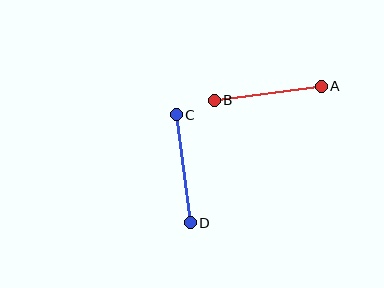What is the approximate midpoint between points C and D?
The midpoint is at approximately (183, 169) pixels.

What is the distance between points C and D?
The distance is approximately 109 pixels.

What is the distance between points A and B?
The distance is approximately 108 pixels.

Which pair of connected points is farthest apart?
Points C and D are farthest apart.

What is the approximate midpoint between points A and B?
The midpoint is at approximately (268, 93) pixels.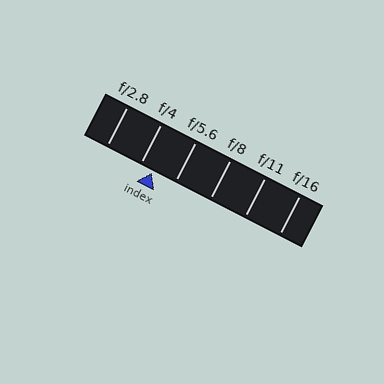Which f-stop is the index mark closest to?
The index mark is closest to f/4.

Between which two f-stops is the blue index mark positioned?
The index mark is between f/4 and f/5.6.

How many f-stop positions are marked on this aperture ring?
There are 6 f-stop positions marked.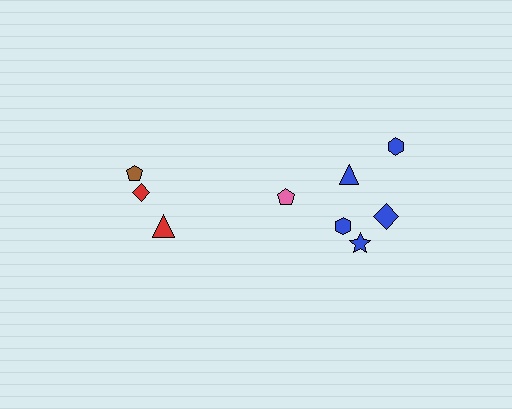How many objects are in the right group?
There are 6 objects.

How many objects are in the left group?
There are 3 objects.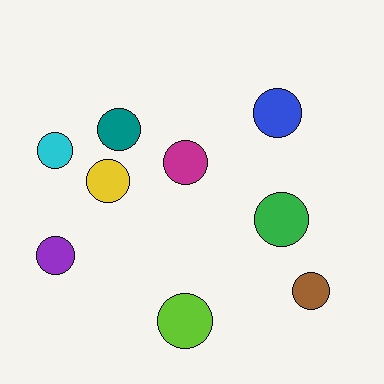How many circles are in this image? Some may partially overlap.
There are 9 circles.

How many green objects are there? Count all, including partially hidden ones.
There is 1 green object.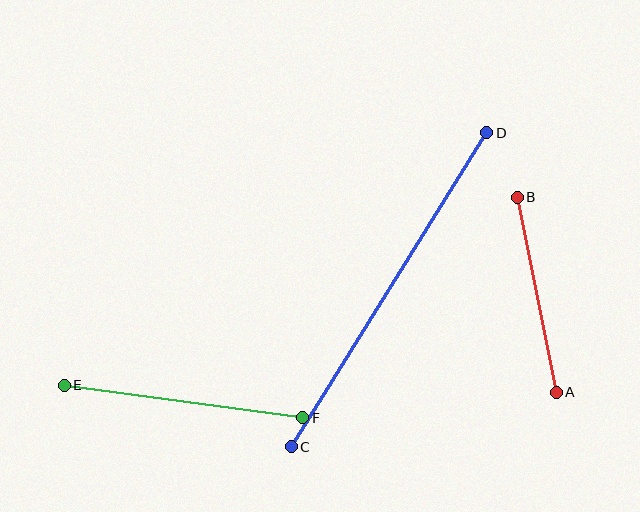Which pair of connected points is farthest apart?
Points C and D are farthest apart.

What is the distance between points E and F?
The distance is approximately 241 pixels.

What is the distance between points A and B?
The distance is approximately 199 pixels.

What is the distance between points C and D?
The distance is approximately 370 pixels.